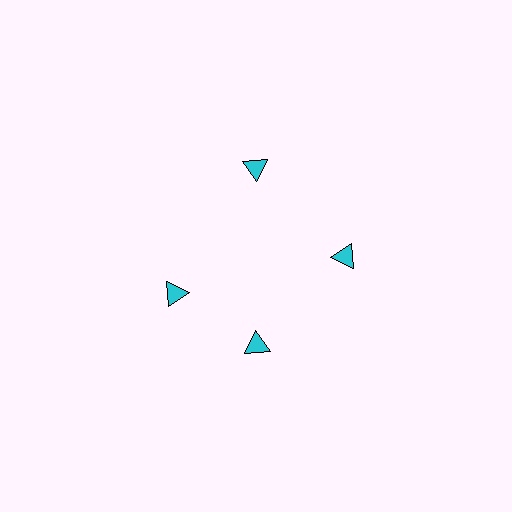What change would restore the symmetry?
The symmetry would be restored by rotating it back into even spacing with its neighbors so that all 4 triangles sit at equal angles and equal distance from the center.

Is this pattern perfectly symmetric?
No. The 4 cyan triangles are arranged in a ring, but one element near the 9 o'clock position is rotated out of alignment along the ring, breaking the 4-fold rotational symmetry.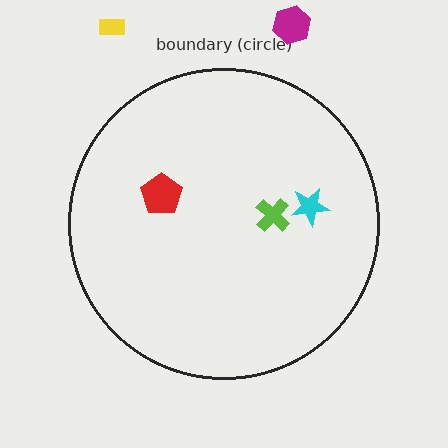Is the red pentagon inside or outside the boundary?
Inside.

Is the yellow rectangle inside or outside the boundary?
Outside.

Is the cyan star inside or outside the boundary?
Inside.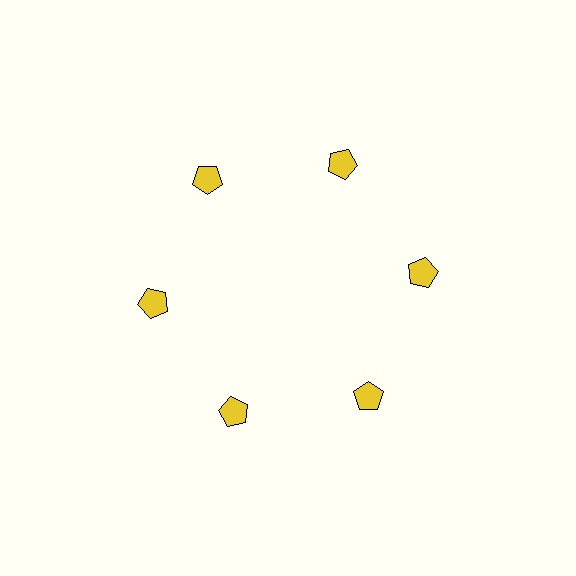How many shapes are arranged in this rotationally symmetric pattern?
There are 6 shapes, arranged in 6 groups of 1.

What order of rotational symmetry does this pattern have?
This pattern has 6-fold rotational symmetry.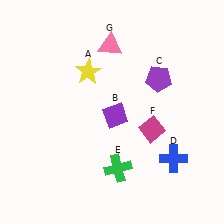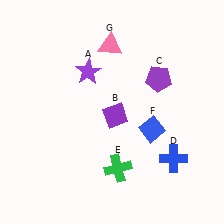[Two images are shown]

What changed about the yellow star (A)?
In Image 1, A is yellow. In Image 2, it changed to purple.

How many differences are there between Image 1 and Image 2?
There are 2 differences between the two images.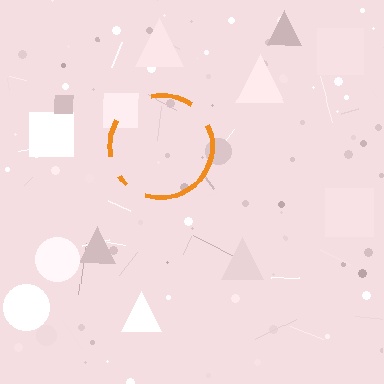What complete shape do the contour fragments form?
The contour fragments form a circle.